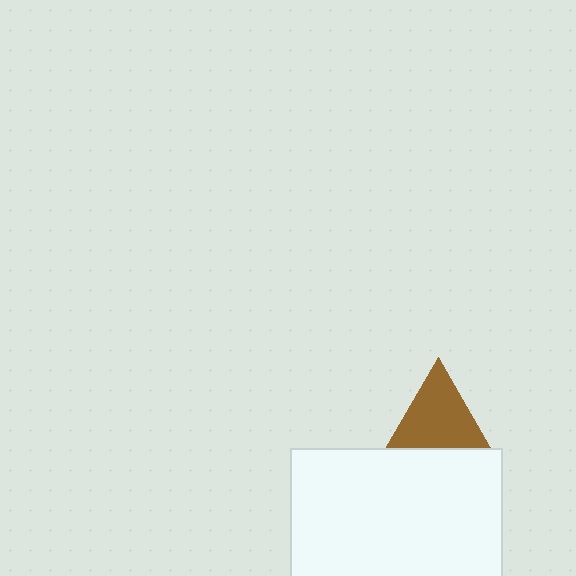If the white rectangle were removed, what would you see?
You would see the complete brown triangle.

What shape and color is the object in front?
The object in front is a white rectangle.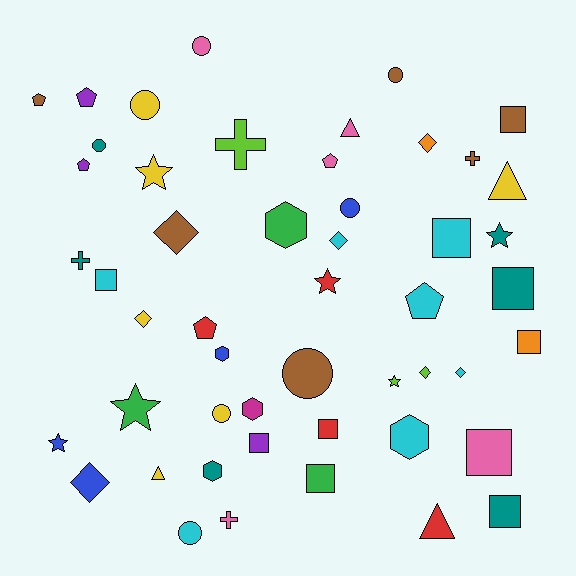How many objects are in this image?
There are 50 objects.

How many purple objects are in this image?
There are 3 purple objects.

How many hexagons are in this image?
There are 5 hexagons.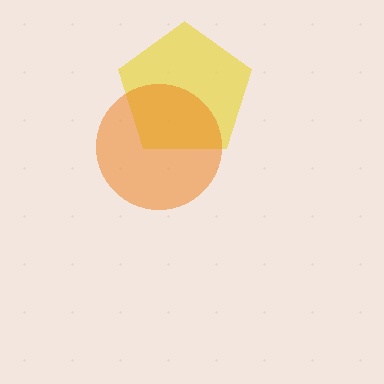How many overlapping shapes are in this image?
There are 2 overlapping shapes in the image.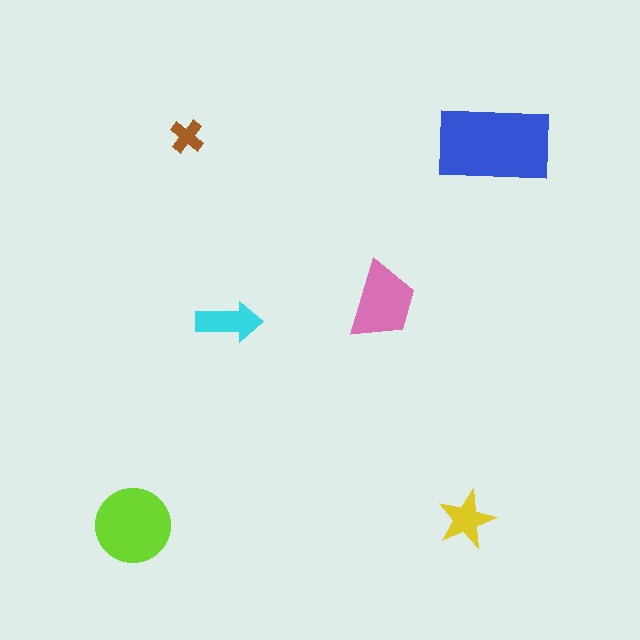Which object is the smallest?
The brown cross.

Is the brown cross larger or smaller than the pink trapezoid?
Smaller.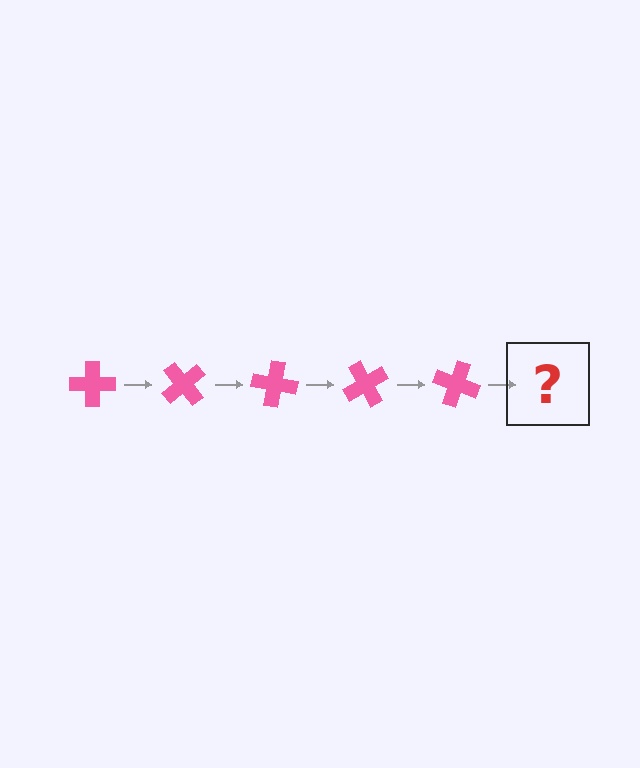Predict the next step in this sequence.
The next step is a pink cross rotated 250 degrees.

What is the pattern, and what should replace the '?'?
The pattern is that the cross rotates 50 degrees each step. The '?' should be a pink cross rotated 250 degrees.